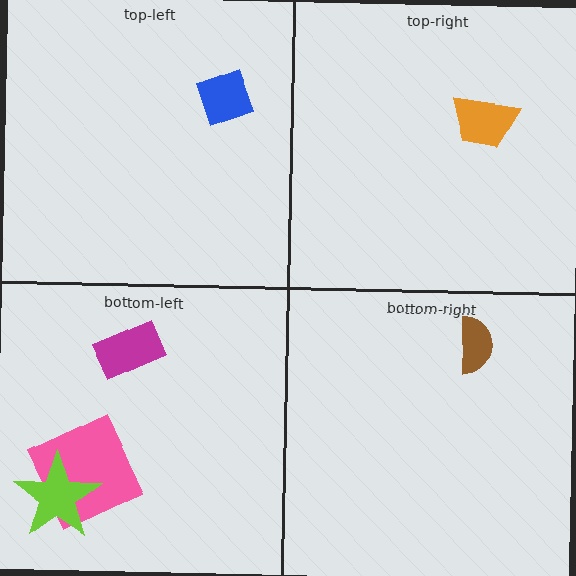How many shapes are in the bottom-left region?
3.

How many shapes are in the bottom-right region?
1.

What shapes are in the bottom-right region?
The brown semicircle.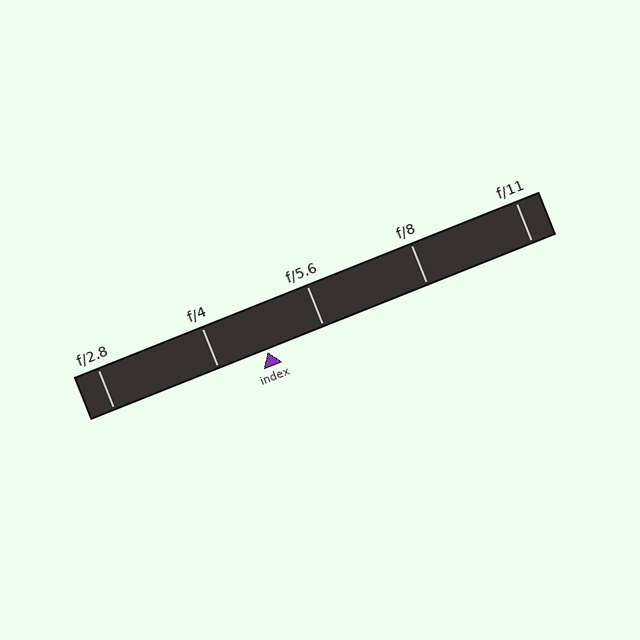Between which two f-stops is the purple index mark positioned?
The index mark is between f/4 and f/5.6.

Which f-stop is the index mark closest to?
The index mark is closest to f/4.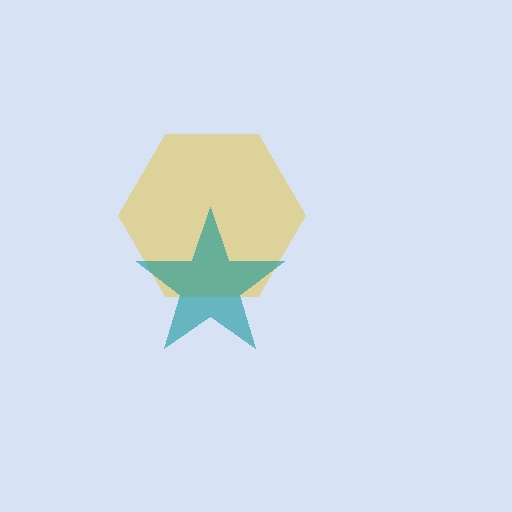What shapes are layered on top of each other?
The layered shapes are: a yellow hexagon, a teal star.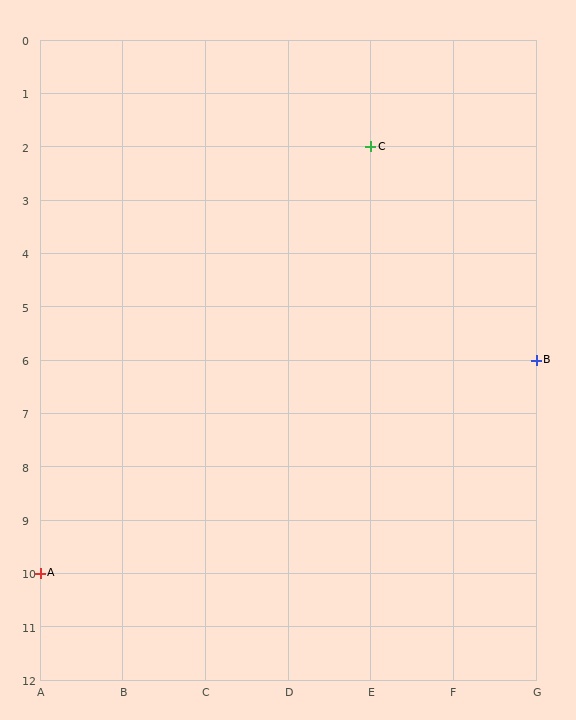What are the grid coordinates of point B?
Point B is at grid coordinates (G, 6).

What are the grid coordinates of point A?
Point A is at grid coordinates (A, 10).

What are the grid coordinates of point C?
Point C is at grid coordinates (E, 2).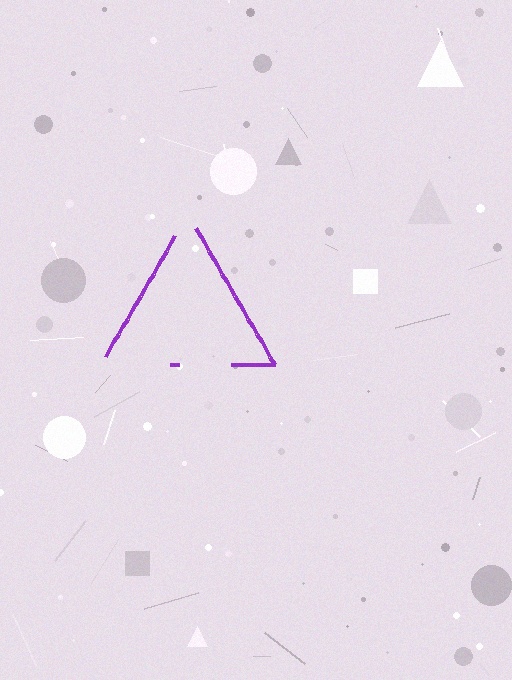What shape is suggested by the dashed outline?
The dashed outline suggests a triangle.